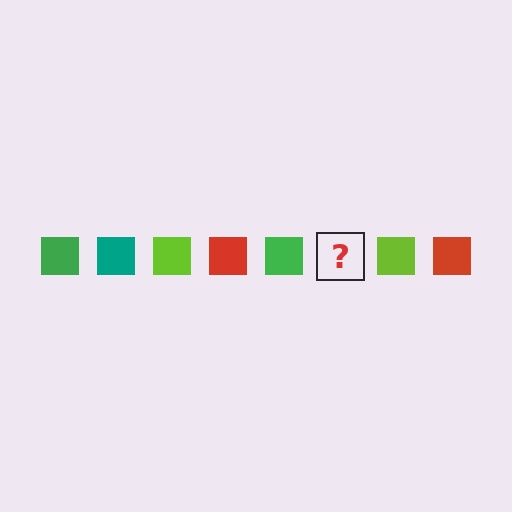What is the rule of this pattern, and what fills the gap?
The rule is that the pattern cycles through green, teal, lime, red squares. The gap should be filled with a teal square.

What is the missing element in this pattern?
The missing element is a teal square.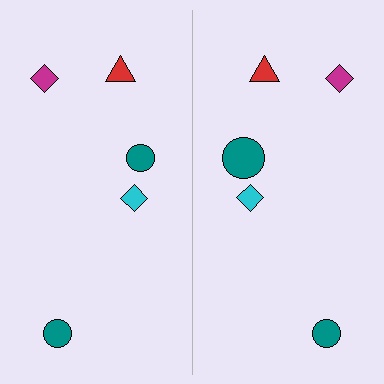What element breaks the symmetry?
The teal circle on the right side has a different size than its mirror counterpart.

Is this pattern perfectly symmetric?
No, the pattern is not perfectly symmetric. The teal circle on the right side has a different size than its mirror counterpart.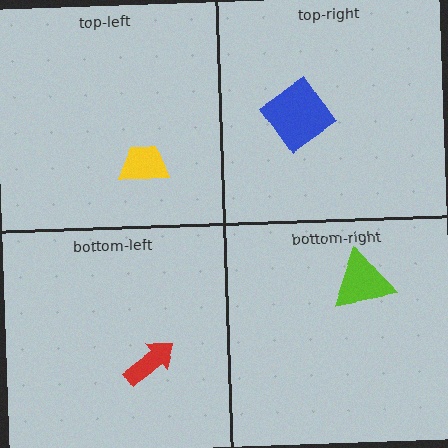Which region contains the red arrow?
The bottom-left region.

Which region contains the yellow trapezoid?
The top-left region.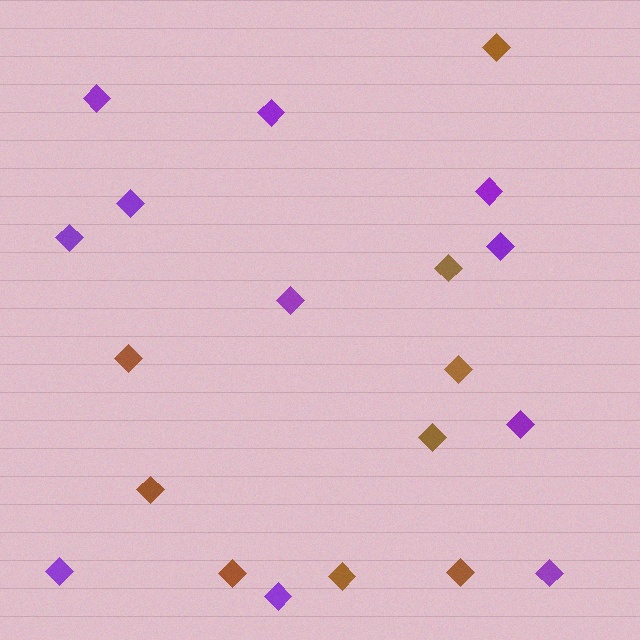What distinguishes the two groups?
There are 2 groups: one group of brown diamonds (9) and one group of purple diamonds (11).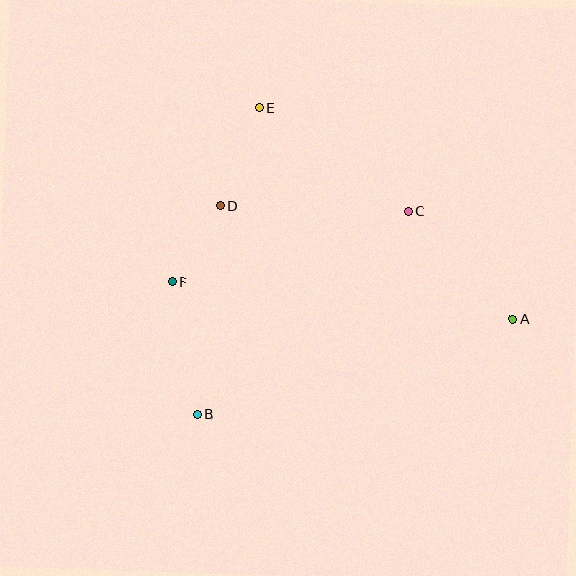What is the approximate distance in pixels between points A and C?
The distance between A and C is approximately 150 pixels.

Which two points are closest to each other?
Points D and F are closest to each other.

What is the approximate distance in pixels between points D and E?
The distance between D and E is approximately 105 pixels.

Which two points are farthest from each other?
Points A and F are farthest from each other.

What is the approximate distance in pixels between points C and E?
The distance between C and E is approximately 181 pixels.